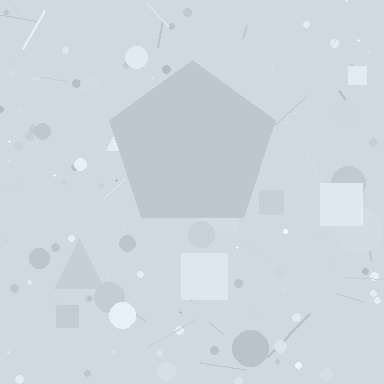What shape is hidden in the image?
A pentagon is hidden in the image.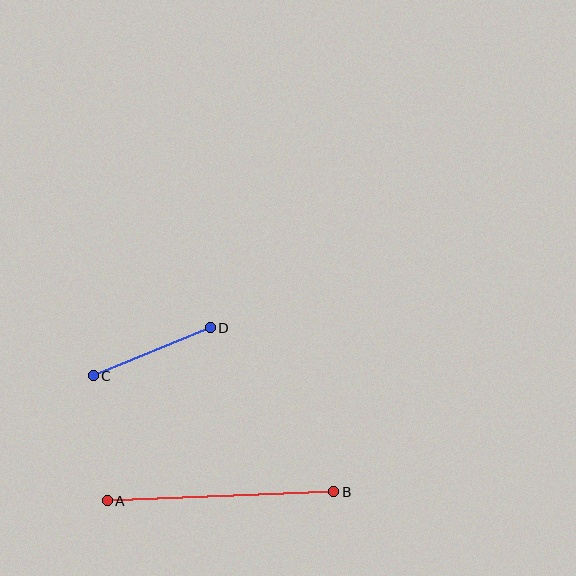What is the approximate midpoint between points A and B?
The midpoint is at approximately (220, 496) pixels.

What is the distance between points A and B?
The distance is approximately 227 pixels.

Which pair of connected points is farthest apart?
Points A and B are farthest apart.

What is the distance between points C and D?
The distance is approximately 126 pixels.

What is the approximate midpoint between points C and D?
The midpoint is at approximately (152, 352) pixels.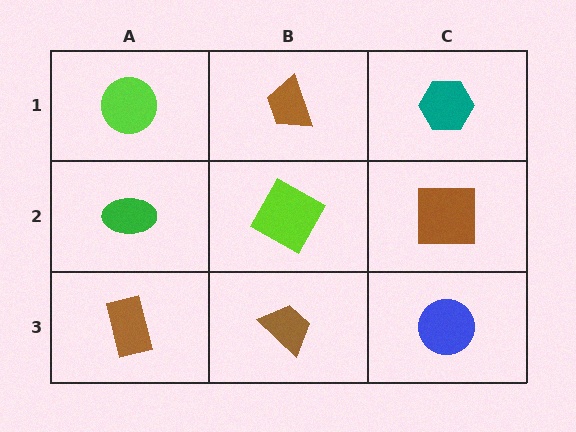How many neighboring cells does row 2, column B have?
4.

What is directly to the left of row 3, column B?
A brown rectangle.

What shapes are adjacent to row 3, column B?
A lime square (row 2, column B), a brown rectangle (row 3, column A), a blue circle (row 3, column C).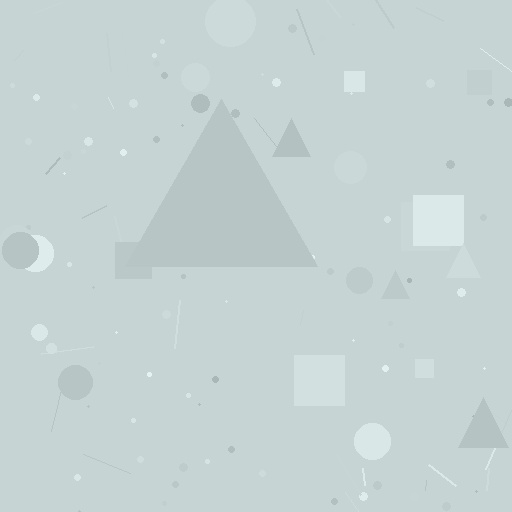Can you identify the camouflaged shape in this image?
The camouflaged shape is a triangle.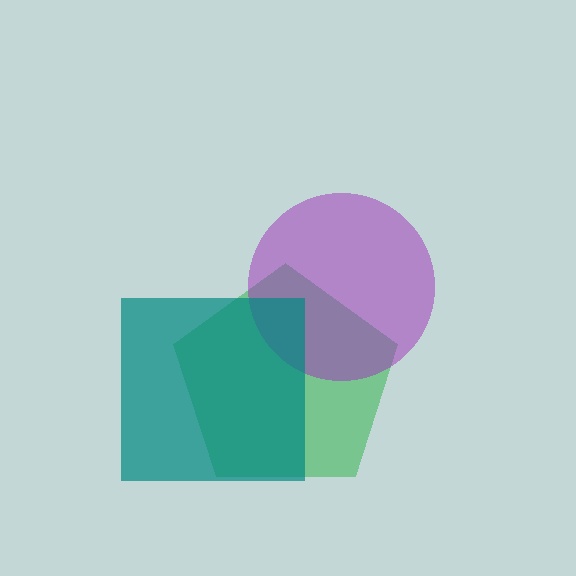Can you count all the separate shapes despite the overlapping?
Yes, there are 3 separate shapes.